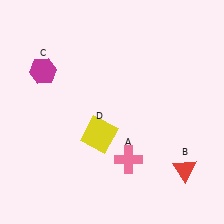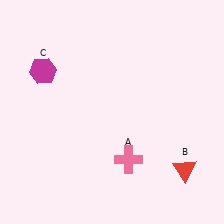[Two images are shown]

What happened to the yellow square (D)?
The yellow square (D) was removed in Image 2. It was in the bottom-left area of Image 1.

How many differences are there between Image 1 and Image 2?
There is 1 difference between the two images.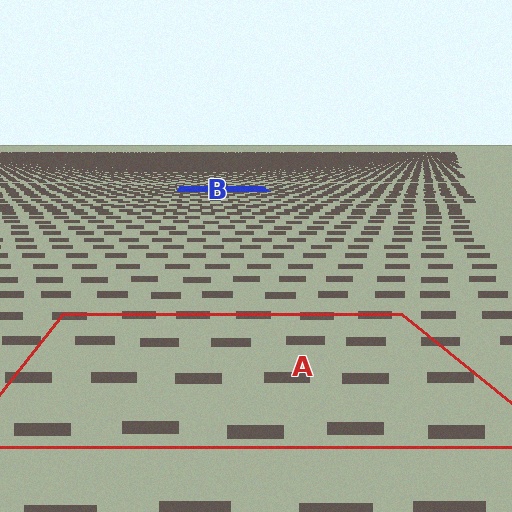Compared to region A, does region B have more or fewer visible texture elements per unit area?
Region B has more texture elements per unit area — they are packed more densely because it is farther away.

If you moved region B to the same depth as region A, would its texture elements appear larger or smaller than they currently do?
They would appear larger. At a closer depth, the same texture elements are projected at a bigger on-screen size.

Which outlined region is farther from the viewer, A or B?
Region B is farther from the viewer — the texture elements inside it appear smaller and more densely packed.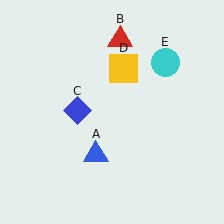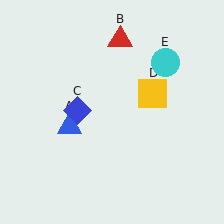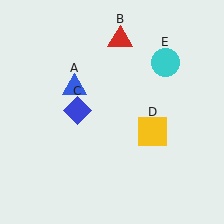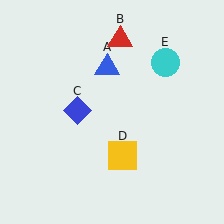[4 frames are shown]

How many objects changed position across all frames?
2 objects changed position: blue triangle (object A), yellow square (object D).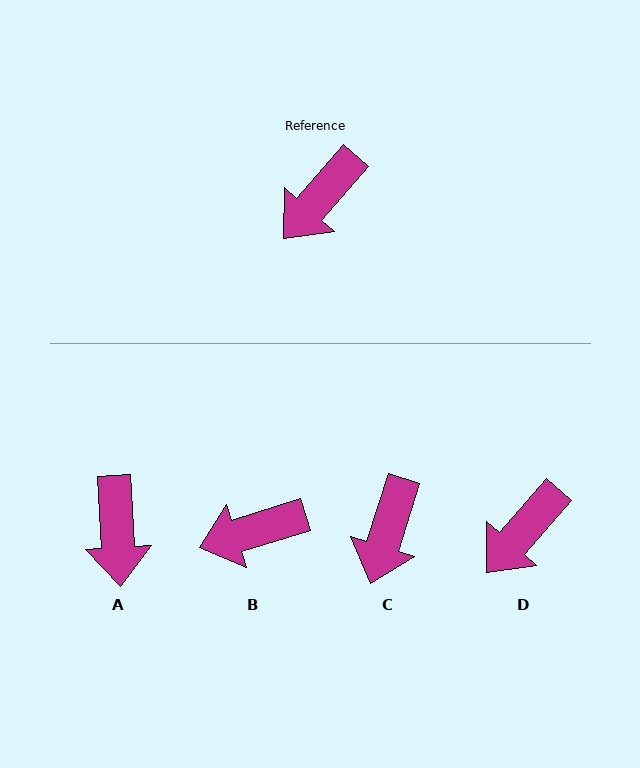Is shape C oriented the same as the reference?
No, it is off by about 24 degrees.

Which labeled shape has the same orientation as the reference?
D.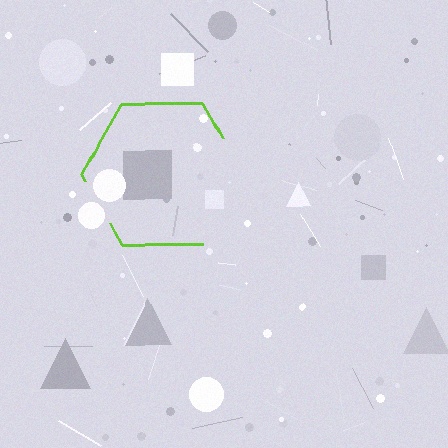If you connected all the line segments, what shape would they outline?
They would outline a hexagon.